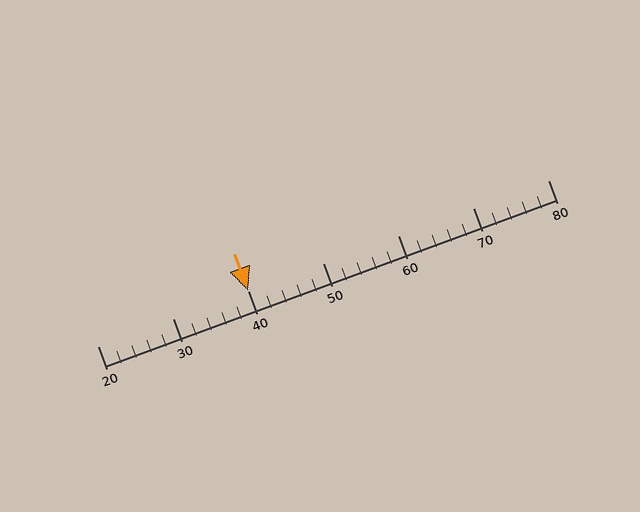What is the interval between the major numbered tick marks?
The major tick marks are spaced 10 units apart.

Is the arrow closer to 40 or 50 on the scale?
The arrow is closer to 40.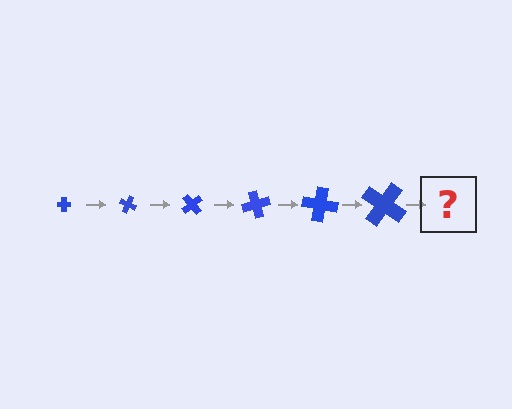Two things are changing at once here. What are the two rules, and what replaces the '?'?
The two rules are that the cross grows larger each step and it rotates 25 degrees each step. The '?' should be a cross, larger than the previous one and rotated 150 degrees from the start.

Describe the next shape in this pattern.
It should be a cross, larger than the previous one and rotated 150 degrees from the start.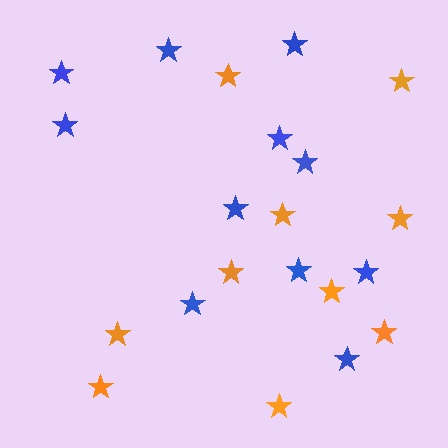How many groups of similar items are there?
There are 2 groups: one group of blue stars (11) and one group of orange stars (10).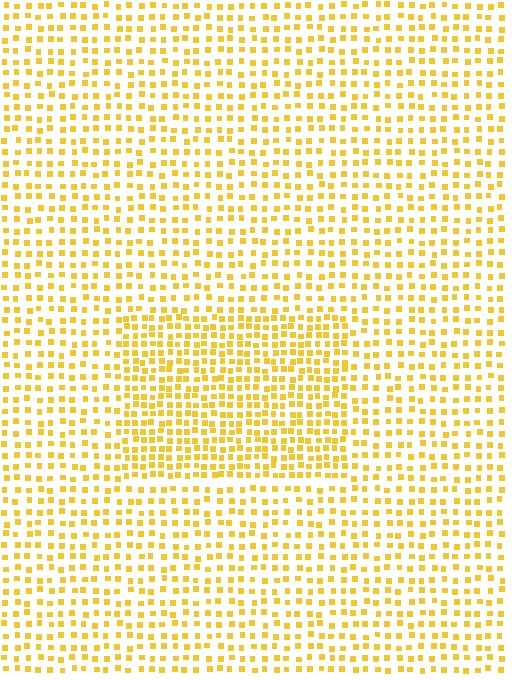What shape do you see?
I see a rectangle.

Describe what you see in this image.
The image contains small yellow elements arranged at two different densities. A rectangle-shaped region is visible where the elements are more densely packed than the surrounding area.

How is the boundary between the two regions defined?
The boundary is defined by a change in element density (approximately 1.7x ratio). All elements are the same color, size, and shape.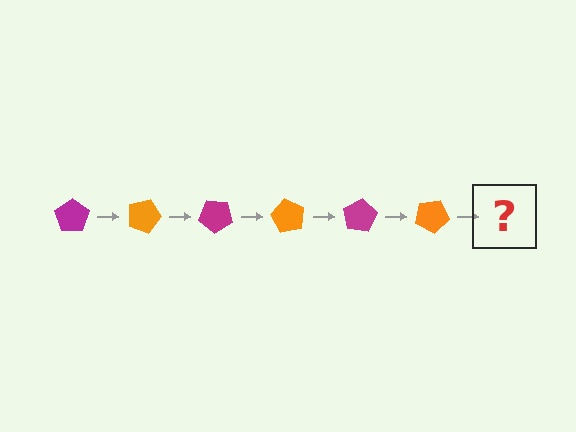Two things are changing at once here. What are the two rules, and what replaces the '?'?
The two rules are that it rotates 20 degrees each step and the color cycles through magenta and orange. The '?' should be a magenta pentagon, rotated 120 degrees from the start.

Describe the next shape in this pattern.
It should be a magenta pentagon, rotated 120 degrees from the start.